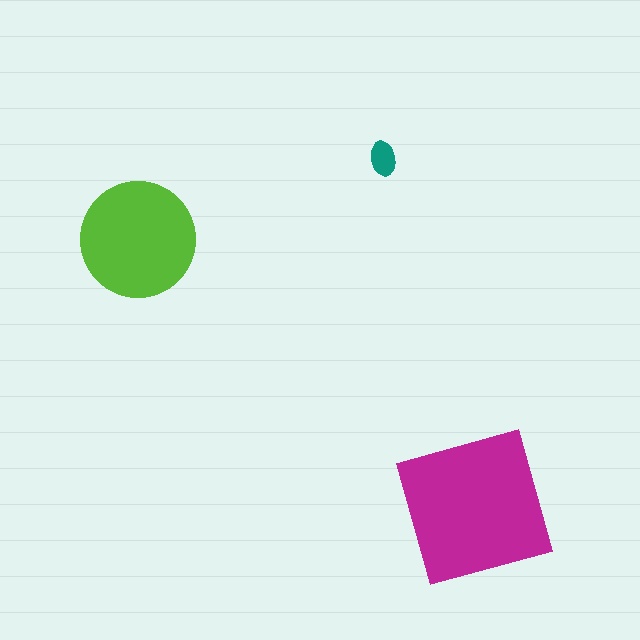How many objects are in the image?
There are 3 objects in the image.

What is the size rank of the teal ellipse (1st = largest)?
3rd.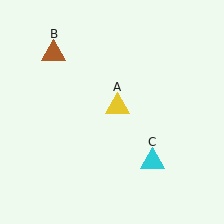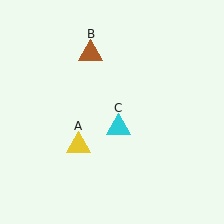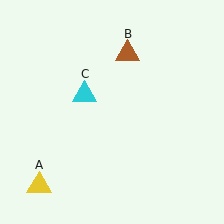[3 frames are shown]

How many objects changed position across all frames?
3 objects changed position: yellow triangle (object A), brown triangle (object B), cyan triangle (object C).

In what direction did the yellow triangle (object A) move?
The yellow triangle (object A) moved down and to the left.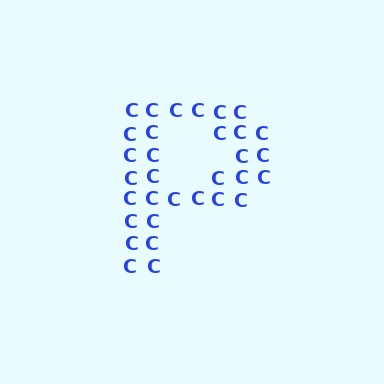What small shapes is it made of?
It is made of small letter C's.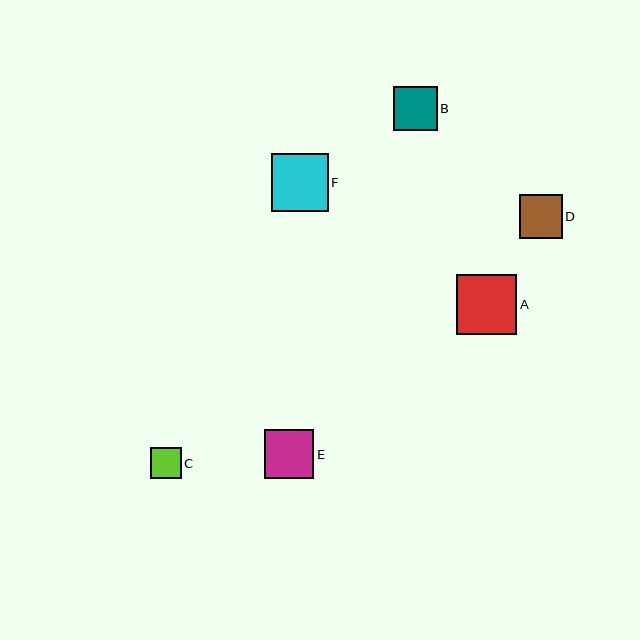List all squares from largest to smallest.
From largest to smallest: A, F, E, B, D, C.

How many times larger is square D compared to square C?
Square D is approximately 1.4 times the size of square C.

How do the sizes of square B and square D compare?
Square B and square D are approximately the same size.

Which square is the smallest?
Square C is the smallest with a size of approximately 31 pixels.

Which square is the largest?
Square A is the largest with a size of approximately 60 pixels.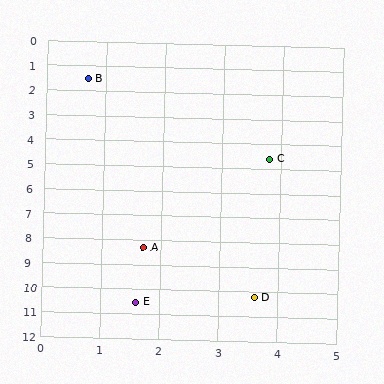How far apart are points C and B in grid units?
Points C and B are about 4.4 grid units apart.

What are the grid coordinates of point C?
Point C is at approximately (3.8, 4.6).